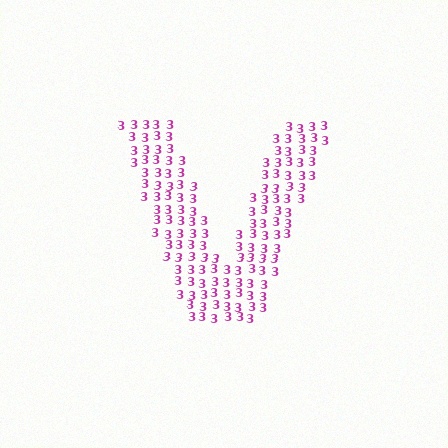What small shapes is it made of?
It is made of small digit 3's.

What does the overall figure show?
The overall figure shows the letter V.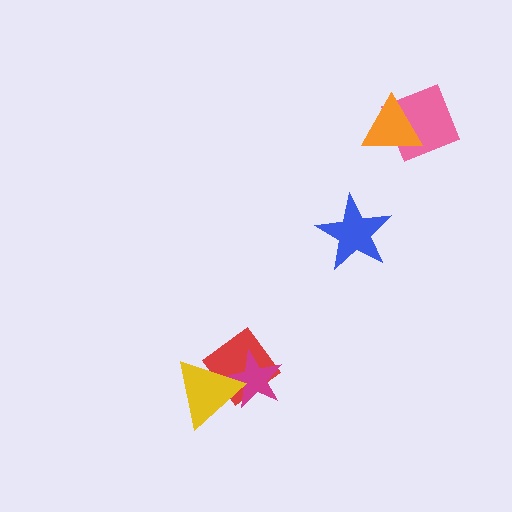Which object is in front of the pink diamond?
The orange triangle is in front of the pink diamond.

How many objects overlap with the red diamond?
2 objects overlap with the red diamond.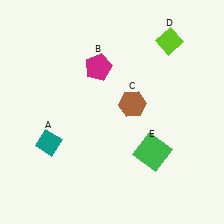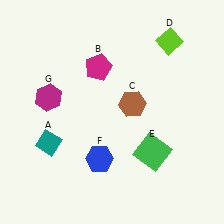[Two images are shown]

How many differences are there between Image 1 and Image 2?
There are 2 differences between the two images.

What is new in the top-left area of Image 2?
A magenta hexagon (G) was added in the top-left area of Image 2.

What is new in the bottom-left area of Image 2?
A blue hexagon (F) was added in the bottom-left area of Image 2.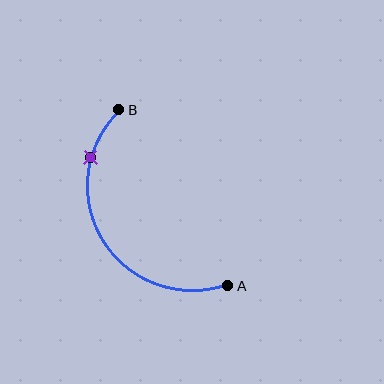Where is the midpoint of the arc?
The arc midpoint is the point on the curve farthest from the straight line joining A and B. It sits to the left of that line.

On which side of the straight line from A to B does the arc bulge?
The arc bulges to the left of the straight line connecting A and B.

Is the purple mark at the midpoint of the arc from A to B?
No. The purple mark lies on the arc but is closer to endpoint B. The arc midpoint would be at the point on the curve equidistant along the arc from both A and B.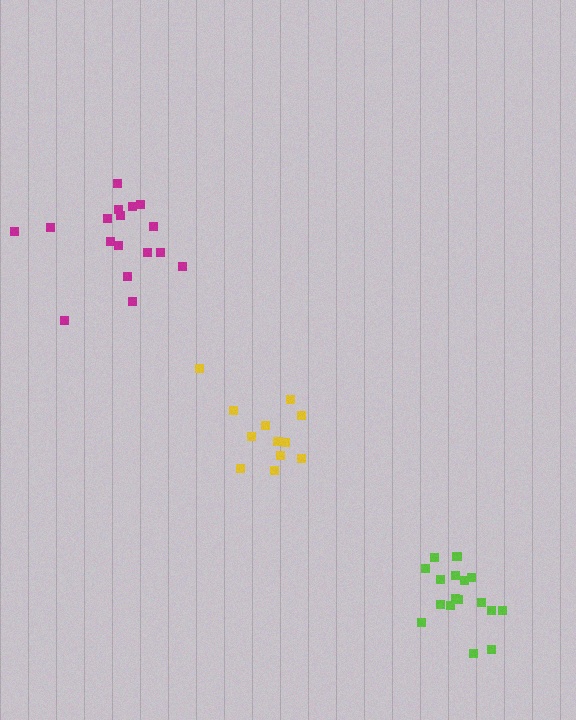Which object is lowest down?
The lime cluster is bottommost.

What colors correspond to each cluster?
The clusters are colored: lime, magenta, yellow.